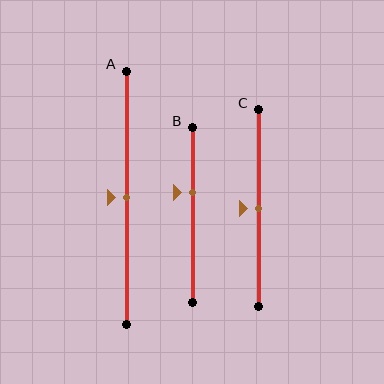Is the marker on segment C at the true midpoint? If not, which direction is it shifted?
Yes, the marker on segment C is at the true midpoint.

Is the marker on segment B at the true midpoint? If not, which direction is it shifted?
No, the marker on segment B is shifted upward by about 13% of the segment length.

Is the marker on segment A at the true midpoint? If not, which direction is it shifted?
Yes, the marker on segment A is at the true midpoint.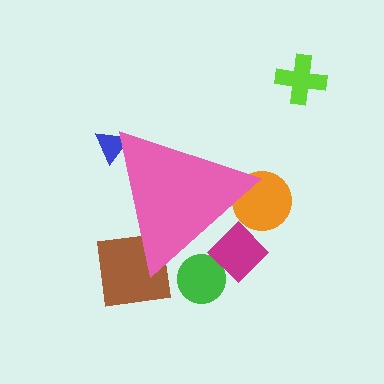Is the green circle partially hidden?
Yes, the green circle is partially hidden behind the pink triangle.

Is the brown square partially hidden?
Yes, the brown square is partially hidden behind the pink triangle.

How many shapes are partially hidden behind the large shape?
5 shapes are partially hidden.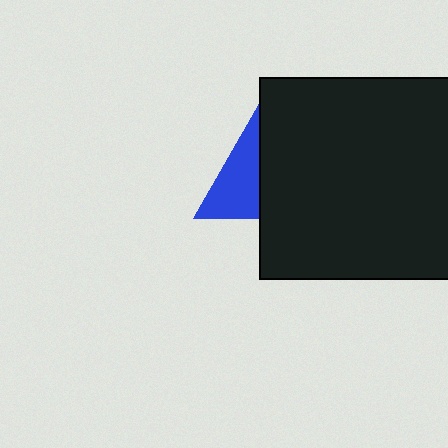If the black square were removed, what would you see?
You would see the complete blue triangle.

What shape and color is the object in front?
The object in front is a black square.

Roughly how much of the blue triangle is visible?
About half of it is visible (roughly 50%).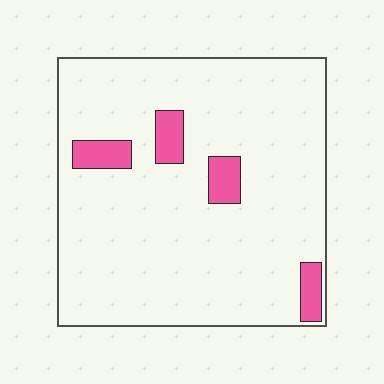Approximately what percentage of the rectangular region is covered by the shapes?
Approximately 10%.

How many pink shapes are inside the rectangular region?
4.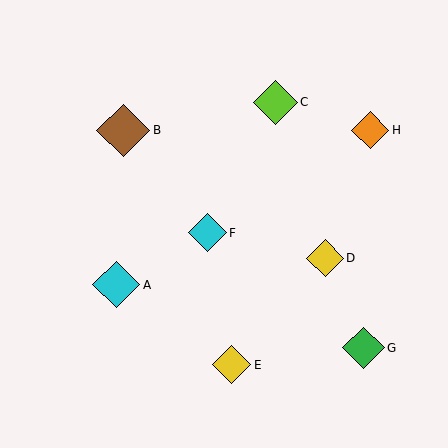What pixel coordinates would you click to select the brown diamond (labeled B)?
Click at (123, 130) to select the brown diamond B.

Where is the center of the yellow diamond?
The center of the yellow diamond is at (232, 365).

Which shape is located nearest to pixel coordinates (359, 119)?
The orange diamond (labeled H) at (370, 130) is nearest to that location.